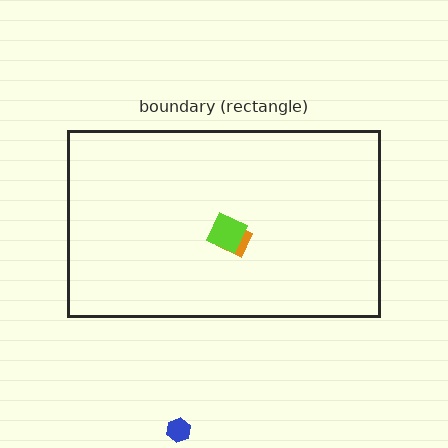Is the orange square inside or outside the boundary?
Inside.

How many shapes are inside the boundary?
2 inside, 1 outside.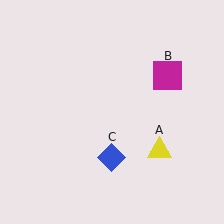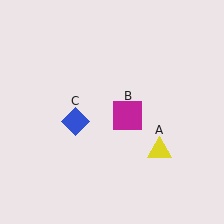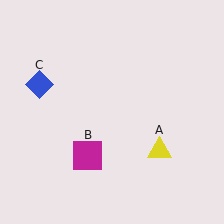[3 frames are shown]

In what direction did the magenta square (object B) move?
The magenta square (object B) moved down and to the left.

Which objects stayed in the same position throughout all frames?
Yellow triangle (object A) remained stationary.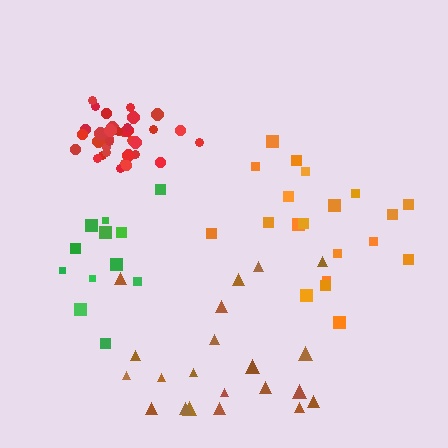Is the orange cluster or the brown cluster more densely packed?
Orange.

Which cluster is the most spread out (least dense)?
Brown.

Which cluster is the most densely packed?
Red.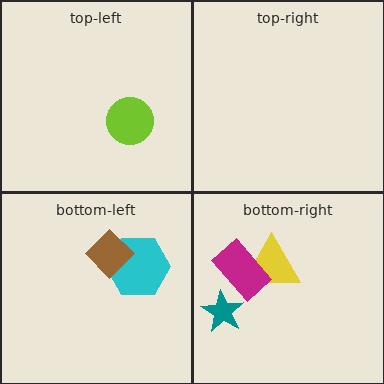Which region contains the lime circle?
The top-left region.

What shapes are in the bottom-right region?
The teal star, the yellow triangle, the magenta rectangle.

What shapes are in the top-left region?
The lime circle.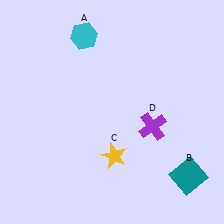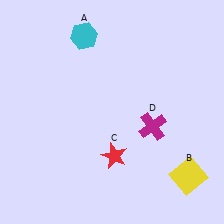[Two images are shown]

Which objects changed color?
B changed from teal to yellow. C changed from yellow to red. D changed from purple to magenta.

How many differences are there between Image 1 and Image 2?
There are 3 differences between the two images.